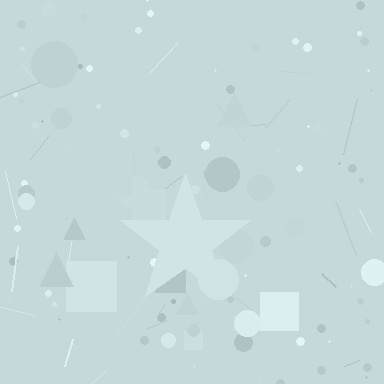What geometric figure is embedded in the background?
A star is embedded in the background.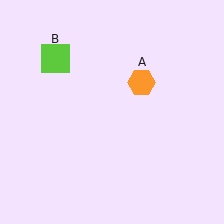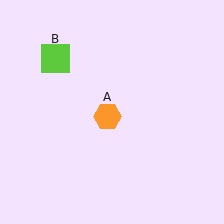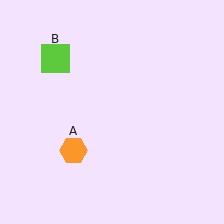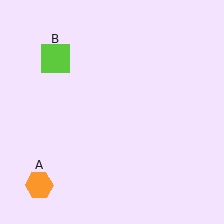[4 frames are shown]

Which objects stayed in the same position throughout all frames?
Lime square (object B) remained stationary.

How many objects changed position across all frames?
1 object changed position: orange hexagon (object A).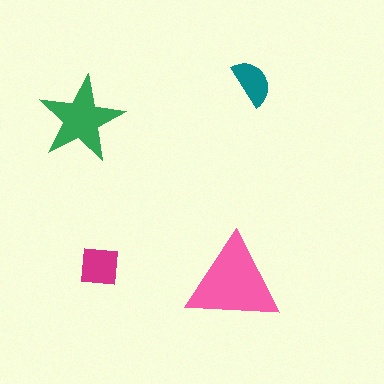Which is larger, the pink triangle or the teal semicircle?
The pink triangle.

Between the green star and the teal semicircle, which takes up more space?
The green star.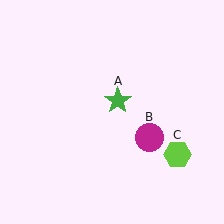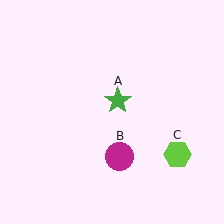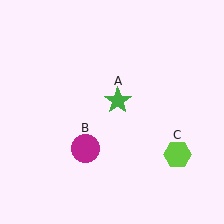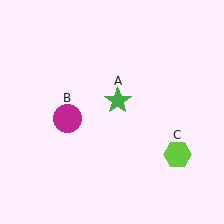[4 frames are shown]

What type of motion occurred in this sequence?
The magenta circle (object B) rotated clockwise around the center of the scene.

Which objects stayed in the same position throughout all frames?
Green star (object A) and lime hexagon (object C) remained stationary.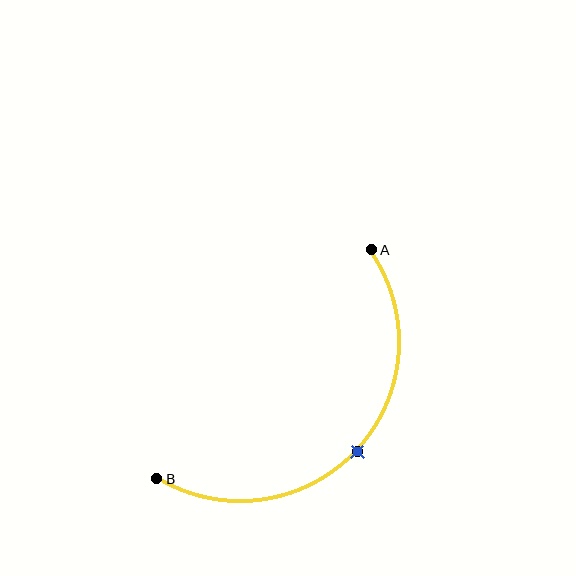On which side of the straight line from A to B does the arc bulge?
The arc bulges below and to the right of the straight line connecting A and B.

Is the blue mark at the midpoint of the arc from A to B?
Yes. The blue mark lies on the arc at equal arc-length from both A and B — it is the arc midpoint.